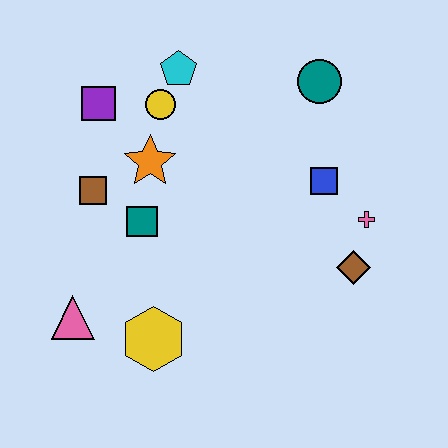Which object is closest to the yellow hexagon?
The pink triangle is closest to the yellow hexagon.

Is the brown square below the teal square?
No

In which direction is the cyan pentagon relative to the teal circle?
The cyan pentagon is to the left of the teal circle.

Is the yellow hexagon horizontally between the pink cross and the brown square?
Yes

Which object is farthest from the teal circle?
The pink triangle is farthest from the teal circle.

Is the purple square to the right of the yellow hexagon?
No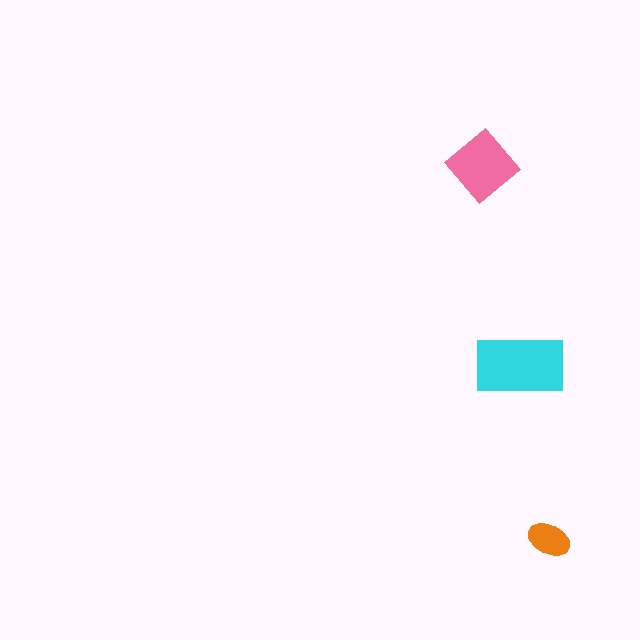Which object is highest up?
The pink diamond is topmost.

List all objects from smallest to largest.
The orange ellipse, the pink diamond, the cyan rectangle.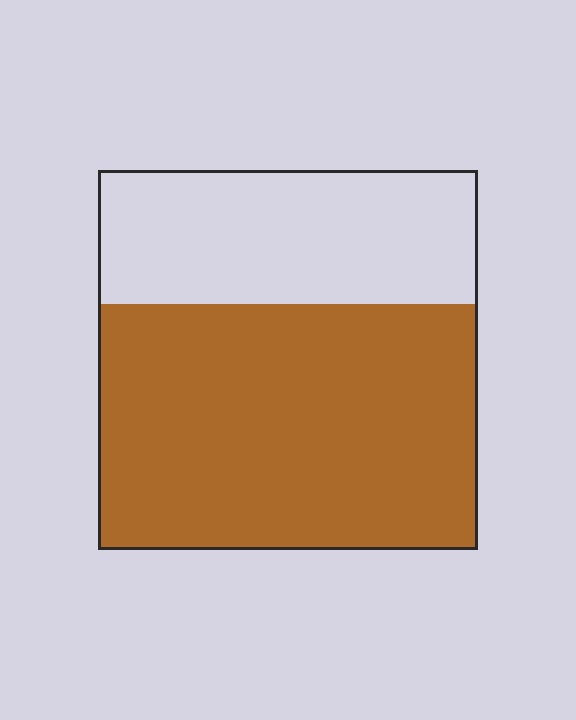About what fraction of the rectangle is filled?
About two thirds (2/3).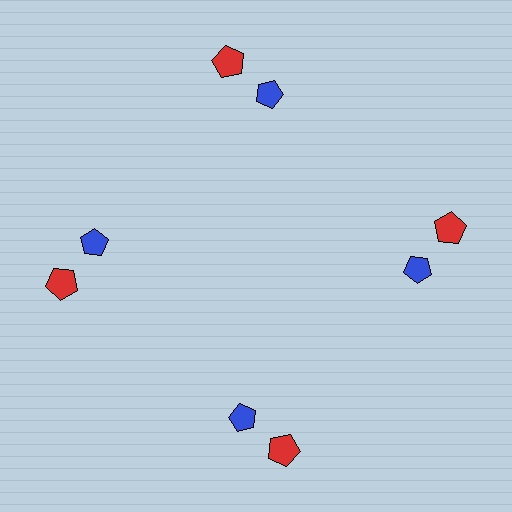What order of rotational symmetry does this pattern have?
This pattern has 4-fold rotational symmetry.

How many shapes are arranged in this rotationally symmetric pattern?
There are 8 shapes, arranged in 4 groups of 2.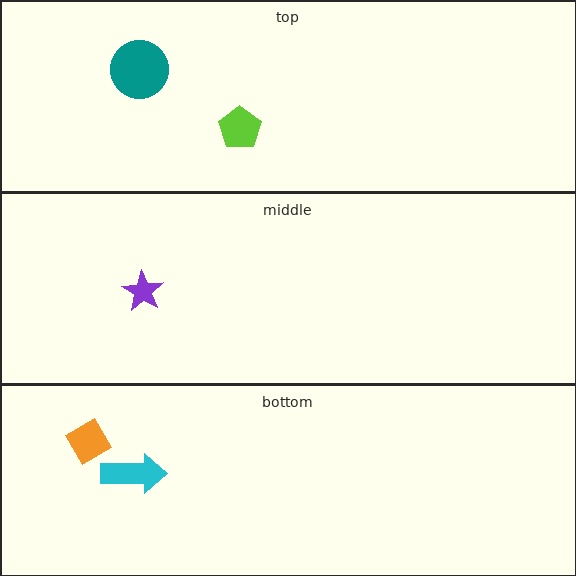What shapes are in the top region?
The lime pentagon, the teal circle.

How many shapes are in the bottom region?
2.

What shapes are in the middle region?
The purple star.